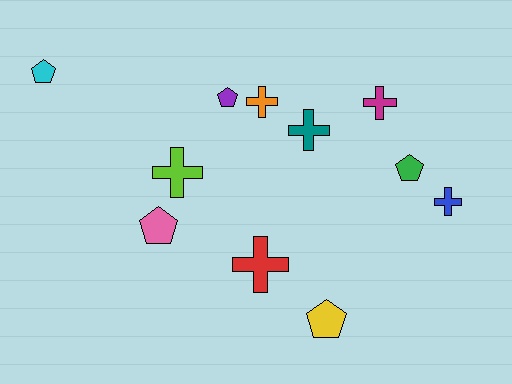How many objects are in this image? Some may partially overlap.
There are 11 objects.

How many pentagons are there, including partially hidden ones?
There are 5 pentagons.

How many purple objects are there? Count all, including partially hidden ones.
There is 1 purple object.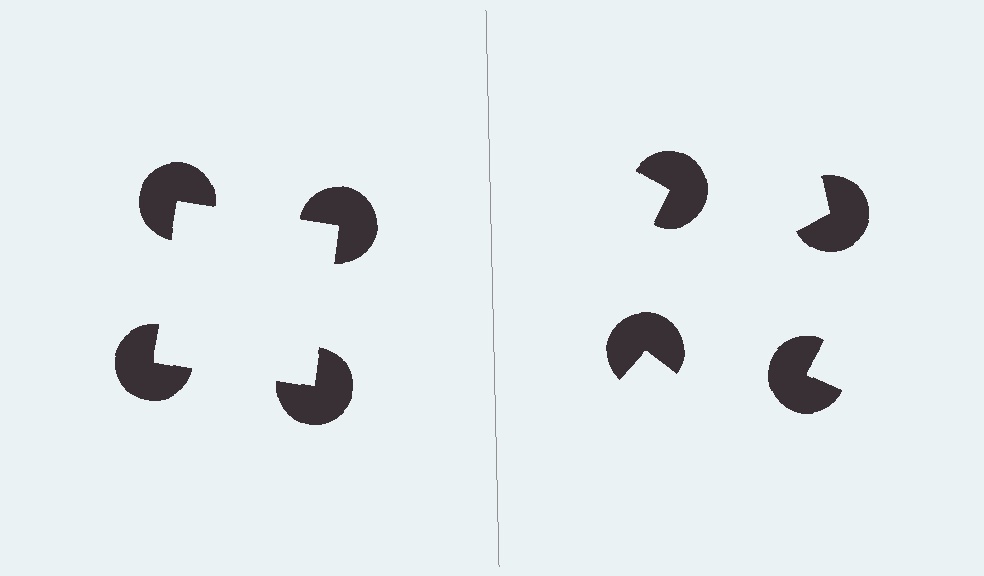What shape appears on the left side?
An illusory square.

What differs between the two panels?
The pac-man discs are positioned identically on both sides; only the wedge orientations differ. On the left they align to a square; on the right they are misaligned.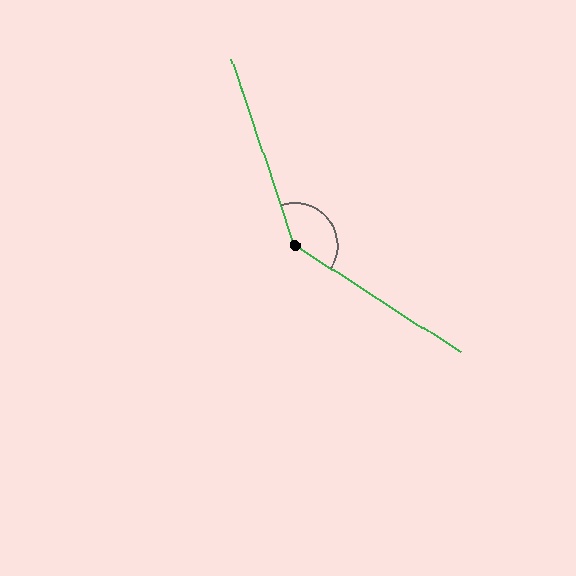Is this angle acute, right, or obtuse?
It is obtuse.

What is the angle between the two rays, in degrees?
Approximately 142 degrees.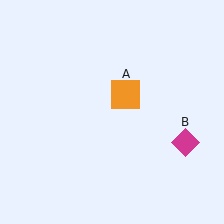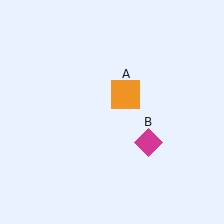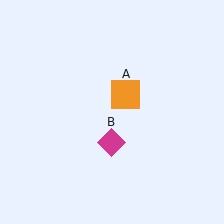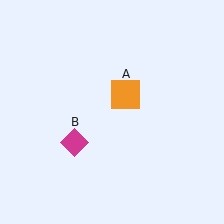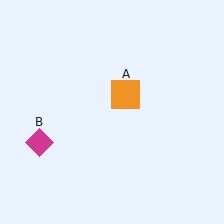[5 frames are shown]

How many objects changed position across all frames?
1 object changed position: magenta diamond (object B).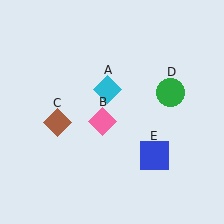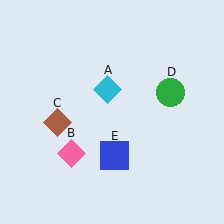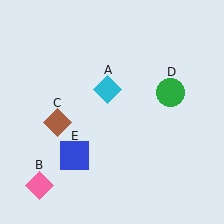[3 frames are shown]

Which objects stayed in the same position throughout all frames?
Cyan diamond (object A) and brown diamond (object C) and green circle (object D) remained stationary.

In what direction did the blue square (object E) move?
The blue square (object E) moved left.